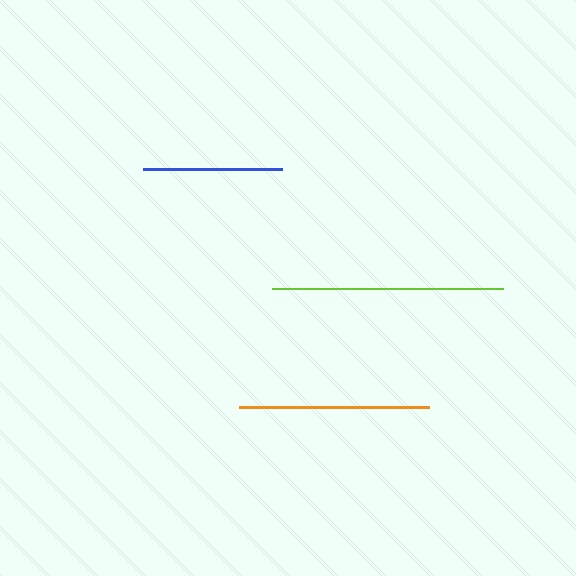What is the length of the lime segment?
The lime segment is approximately 230 pixels long.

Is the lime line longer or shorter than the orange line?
The lime line is longer than the orange line.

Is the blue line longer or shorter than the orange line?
The orange line is longer than the blue line.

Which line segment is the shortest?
The blue line is the shortest at approximately 139 pixels.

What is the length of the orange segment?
The orange segment is approximately 190 pixels long.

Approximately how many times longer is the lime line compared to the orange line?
The lime line is approximately 1.2 times the length of the orange line.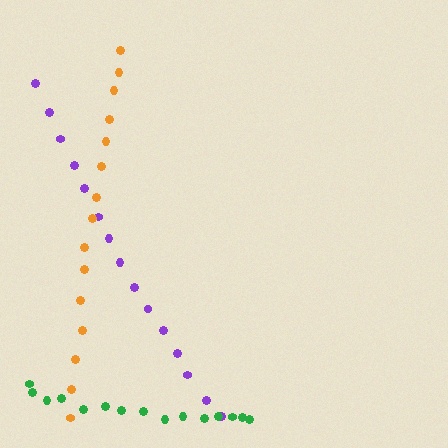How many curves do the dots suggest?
There are 3 distinct paths.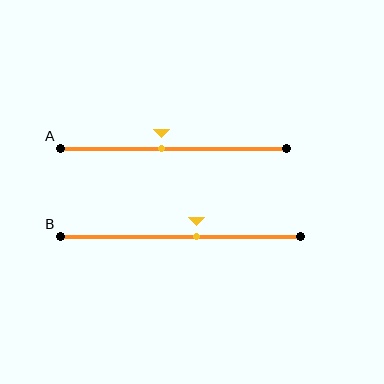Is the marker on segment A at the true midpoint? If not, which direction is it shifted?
No, the marker on segment A is shifted to the left by about 5% of the segment length.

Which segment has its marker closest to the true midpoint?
Segment A has its marker closest to the true midpoint.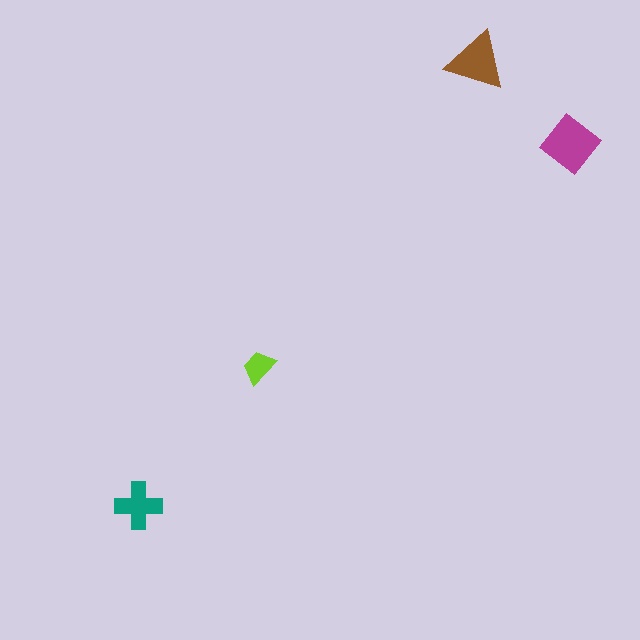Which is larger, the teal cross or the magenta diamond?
The magenta diamond.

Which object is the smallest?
The lime trapezoid.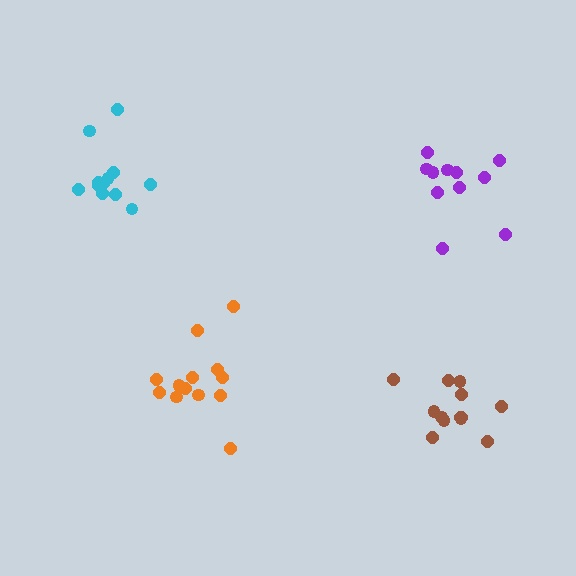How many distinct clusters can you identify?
There are 4 distinct clusters.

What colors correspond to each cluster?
The clusters are colored: purple, brown, orange, cyan.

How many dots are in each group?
Group 1: 11 dots, Group 2: 13 dots, Group 3: 13 dots, Group 4: 12 dots (49 total).